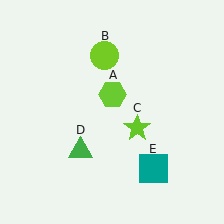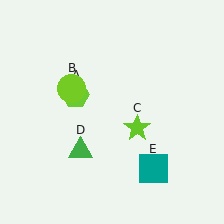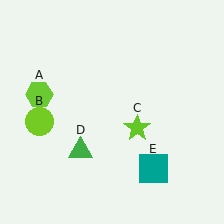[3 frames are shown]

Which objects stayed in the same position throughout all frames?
Lime star (object C) and green triangle (object D) and teal square (object E) remained stationary.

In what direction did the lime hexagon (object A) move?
The lime hexagon (object A) moved left.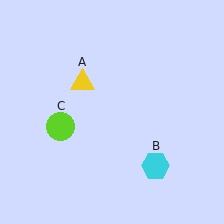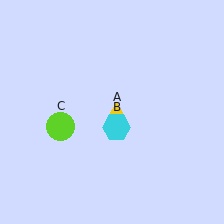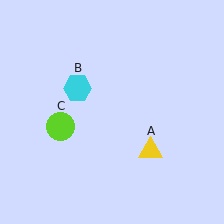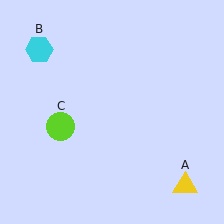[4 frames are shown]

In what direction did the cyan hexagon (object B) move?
The cyan hexagon (object B) moved up and to the left.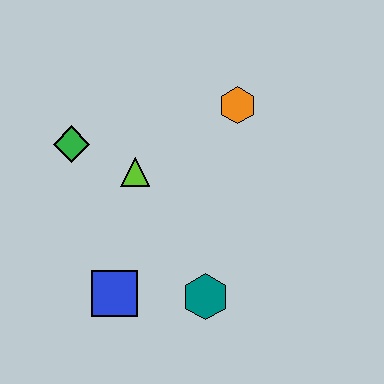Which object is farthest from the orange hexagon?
The blue square is farthest from the orange hexagon.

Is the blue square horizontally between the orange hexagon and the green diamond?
Yes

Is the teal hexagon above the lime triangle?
No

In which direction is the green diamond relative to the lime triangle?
The green diamond is to the left of the lime triangle.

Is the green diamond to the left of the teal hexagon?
Yes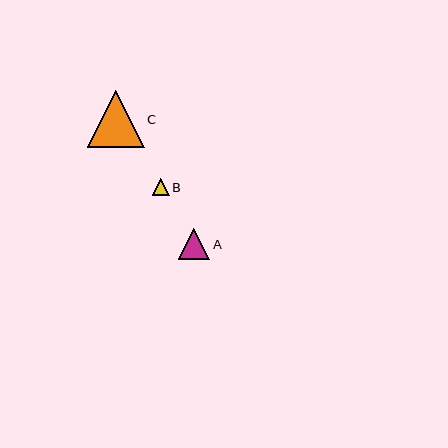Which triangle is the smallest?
Triangle B is the smallest with a size of approximately 16 pixels.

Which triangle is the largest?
Triangle C is the largest with a size of approximately 57 pixels.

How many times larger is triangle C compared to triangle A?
Triangle C is approximately 1.8 times the size of triangle A.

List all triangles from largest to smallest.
From largest to smallest: C, A, B.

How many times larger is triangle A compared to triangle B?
Triangle A is approximately 1.9 times the size of triangle B.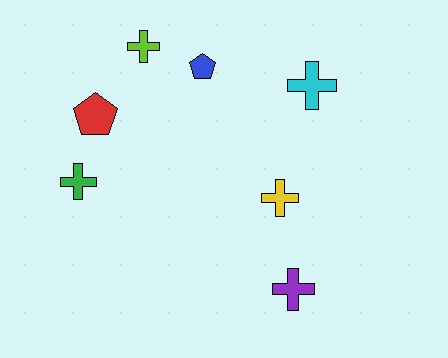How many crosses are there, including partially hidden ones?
There are 5 crosses.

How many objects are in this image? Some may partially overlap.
There are 7 objects.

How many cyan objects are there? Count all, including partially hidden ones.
There is 1 cyan object.